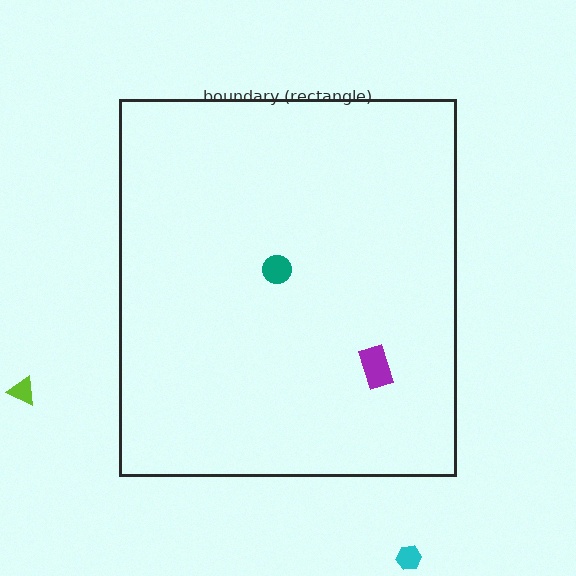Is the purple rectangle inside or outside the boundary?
Inside.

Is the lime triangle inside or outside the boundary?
Outside.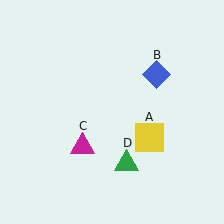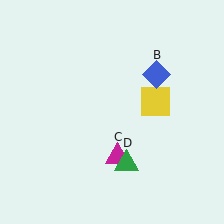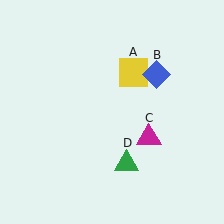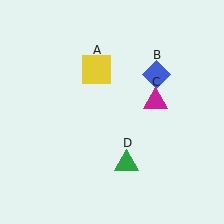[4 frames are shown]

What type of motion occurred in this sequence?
The yellow square (object A), magenta triangle (object C) rotated counterclockwise around the center of the scene.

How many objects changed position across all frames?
2 objects changed position: yellow square (object A), magenta triangle (object C).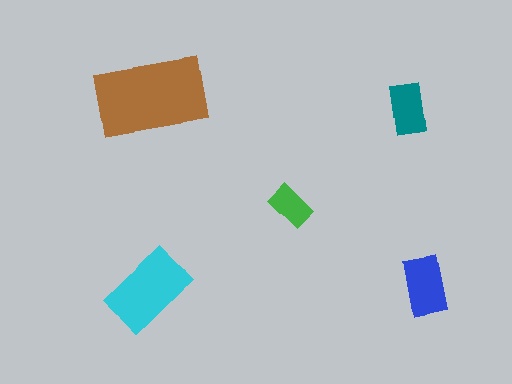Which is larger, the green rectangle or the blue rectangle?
The blue one.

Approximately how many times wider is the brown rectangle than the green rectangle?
About 2.5 times wider.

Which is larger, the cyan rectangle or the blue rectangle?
The cyan one.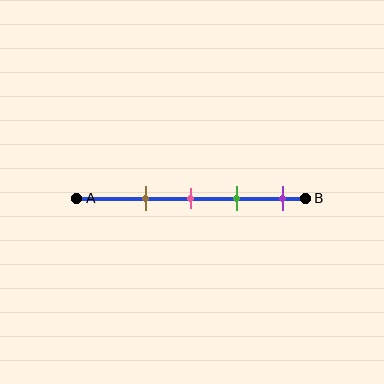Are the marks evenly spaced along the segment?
Yes, the marks are approximately evenly spaced.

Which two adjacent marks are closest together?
The pink and green marks are the closest adjacent pair.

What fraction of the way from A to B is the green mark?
The green mark is approximately 70% (0.7) of the way from A to B.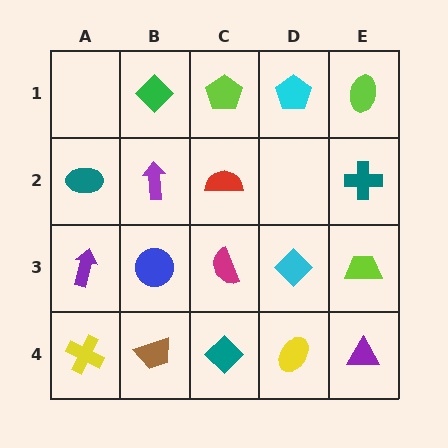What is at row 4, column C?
A teal diamond.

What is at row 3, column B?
A blue circle.